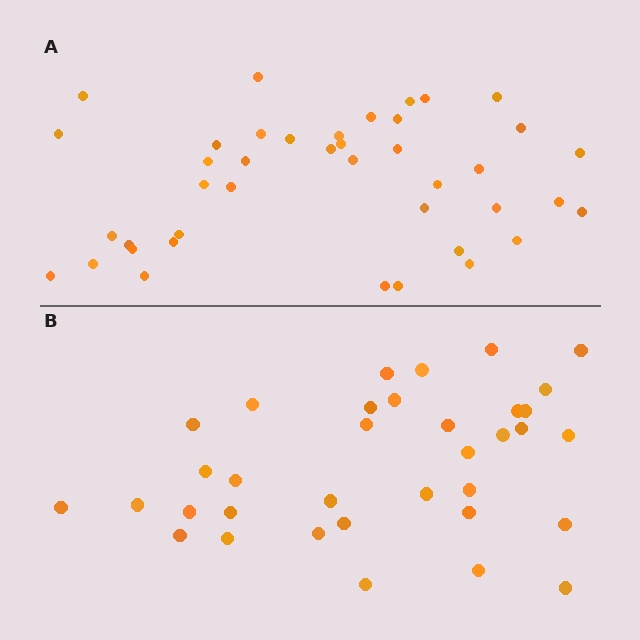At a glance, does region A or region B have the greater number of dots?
Region A (the top region) has more dots.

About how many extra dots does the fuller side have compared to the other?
Region A has about 6 more dots than region B.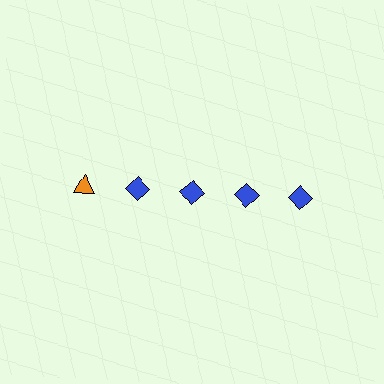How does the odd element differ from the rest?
It differs in both color (orange instead of blue) and shape (triangle instead of diamond).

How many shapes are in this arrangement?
There are 5 shapes arranged in a grid pattern.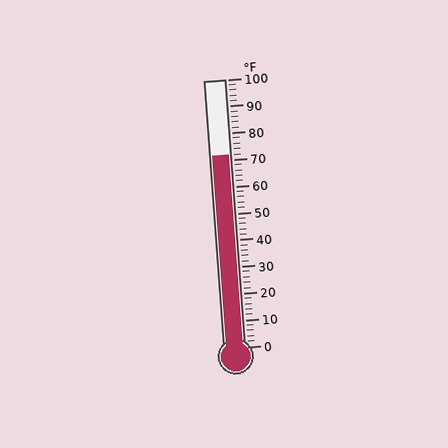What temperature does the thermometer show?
The thermometer shows approximately 72°F.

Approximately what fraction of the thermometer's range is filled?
The thermometer is filled to approximately 70% of its range.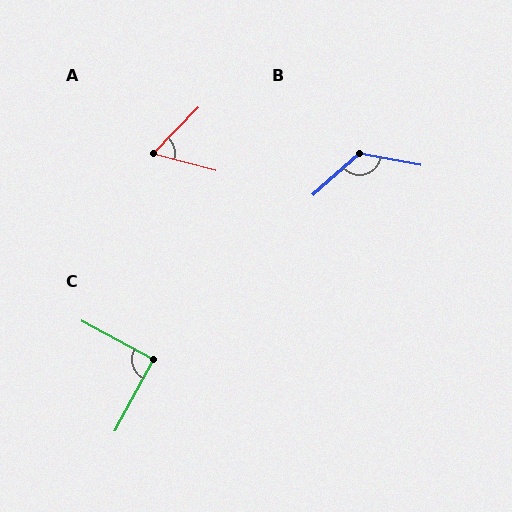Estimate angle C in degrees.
Approximately 90 degrees.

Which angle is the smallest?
A, at approximately 60 degrees.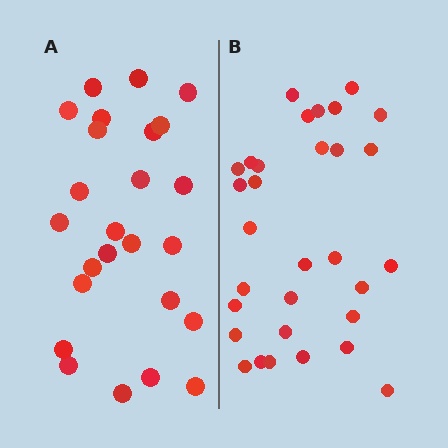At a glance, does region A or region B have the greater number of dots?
Region B (the right region) has more dots.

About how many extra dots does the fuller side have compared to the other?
Region B has about 6 more dots than region A.